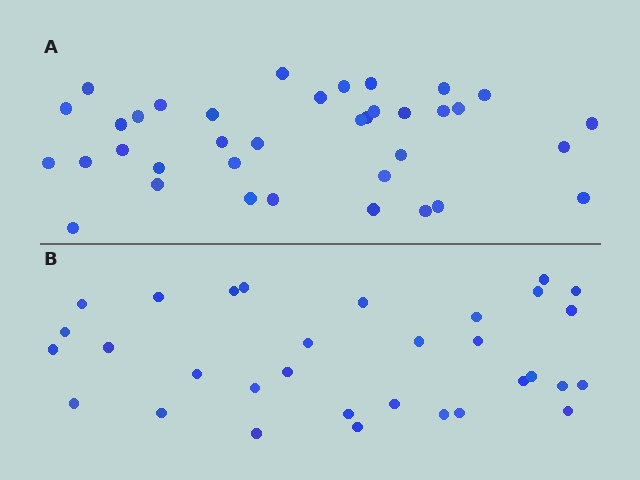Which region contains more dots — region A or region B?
Region A (the top region) has more dots.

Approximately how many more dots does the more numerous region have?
Region A has about 5 more dots than region B.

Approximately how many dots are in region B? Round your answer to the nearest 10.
About 30 dots. (The exact count is 32, which rounds to 30.)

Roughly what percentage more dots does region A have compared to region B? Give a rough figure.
About 15% more.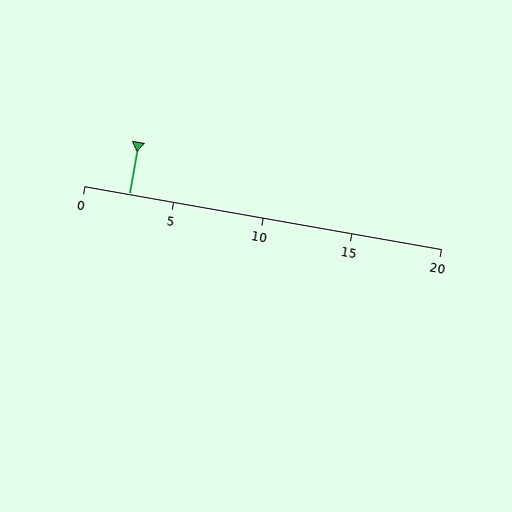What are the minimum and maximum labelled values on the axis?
The axis runs from 0 to 20.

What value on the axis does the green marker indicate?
The marker indicates approximately 2.5.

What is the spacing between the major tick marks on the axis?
The major ticks are spaced 5 apart.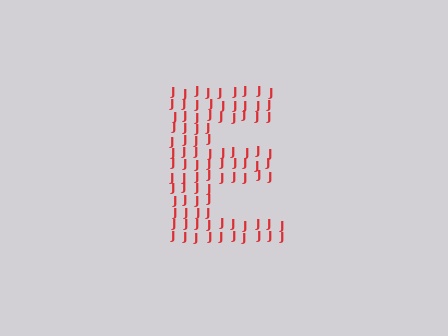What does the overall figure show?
The overall figure shows the letter E.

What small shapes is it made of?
It is made of small letter J's.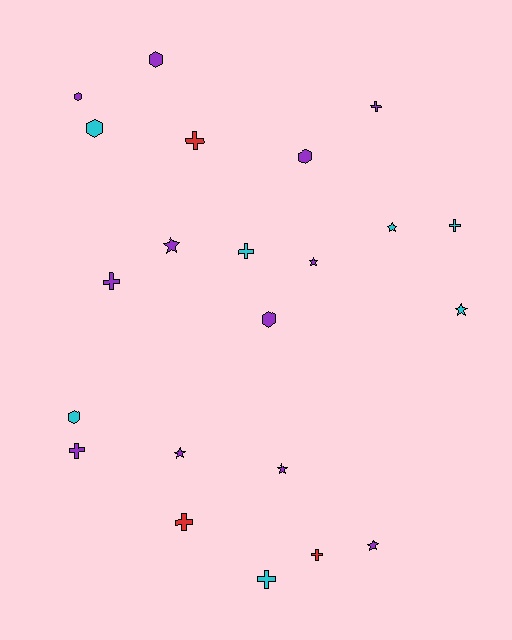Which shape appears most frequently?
Cross, with 9 objects.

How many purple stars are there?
There are 5 purple stars.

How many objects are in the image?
There are 22 objects.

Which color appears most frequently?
Purple, with 12 objects.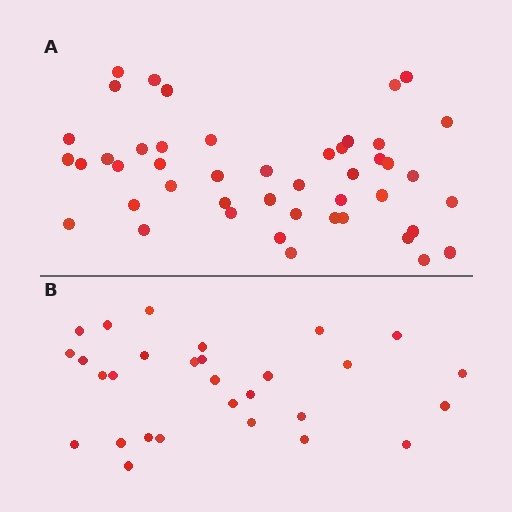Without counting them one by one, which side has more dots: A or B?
Region A (the top region) has more dots.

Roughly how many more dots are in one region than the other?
Region A has approximately 15 more dots than region B.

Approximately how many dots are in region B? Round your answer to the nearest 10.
About 30 dots. (The exact count is 29, which rounds to 30.)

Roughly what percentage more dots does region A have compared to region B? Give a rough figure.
About 60% more.